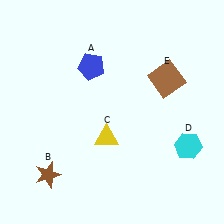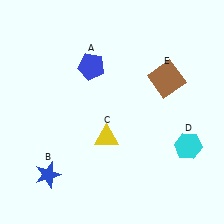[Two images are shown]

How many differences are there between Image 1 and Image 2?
There is 1 difference between the two images.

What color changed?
The star (B) changed from brown in Image 1 to blue in Image 2.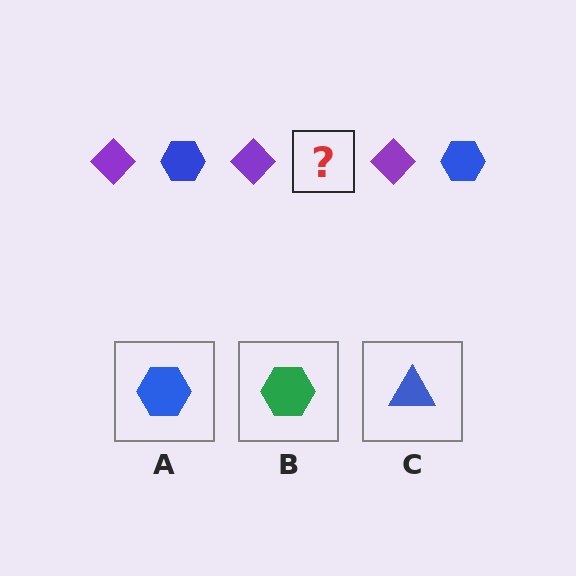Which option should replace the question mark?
Option A.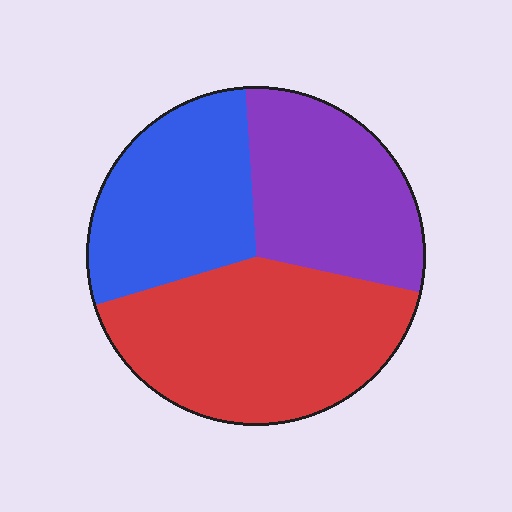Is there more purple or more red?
Red.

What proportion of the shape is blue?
Blue takes up between a sixth and a third of the shape.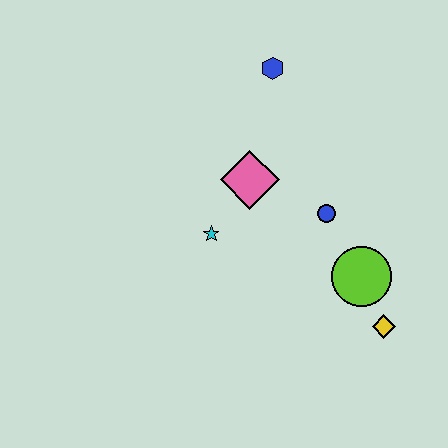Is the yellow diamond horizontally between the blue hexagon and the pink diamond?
No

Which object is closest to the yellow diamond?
The lime circle is closest to the yellow diamond.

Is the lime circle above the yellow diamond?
Yes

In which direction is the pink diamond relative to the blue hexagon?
The pink diamond is below the blue hexagon.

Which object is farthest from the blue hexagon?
The yellow diamond is farthest from the blue hexagon.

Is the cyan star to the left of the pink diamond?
Yes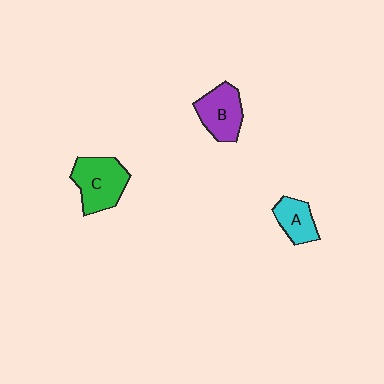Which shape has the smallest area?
Shape A (cyan).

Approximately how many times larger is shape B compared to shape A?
Approximately 1.4 times.